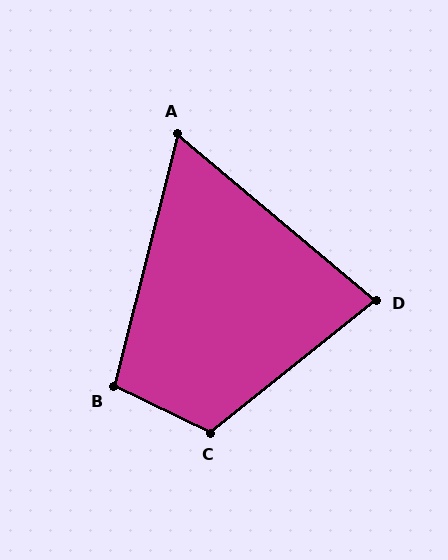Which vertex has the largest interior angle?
C, at approximately 116 degrees.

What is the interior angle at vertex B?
Approximately 101 degrees (obtuse).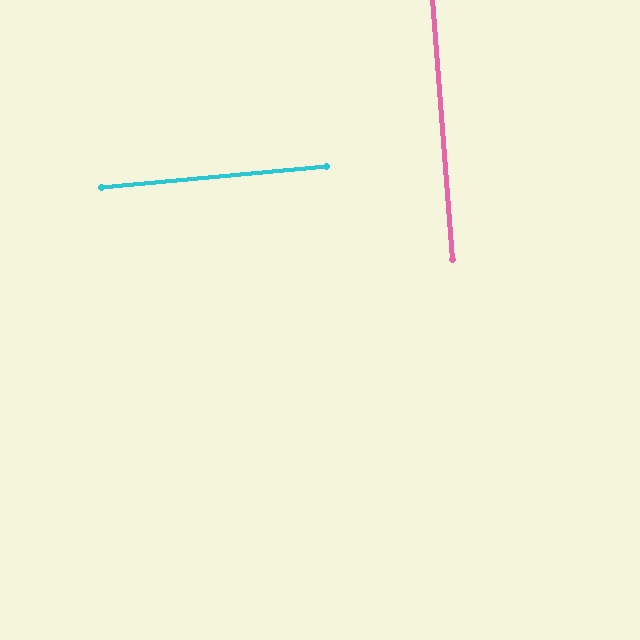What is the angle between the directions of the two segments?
Approximately 89 degrees.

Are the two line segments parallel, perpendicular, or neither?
Perpendicular — they meet at approximately 89°.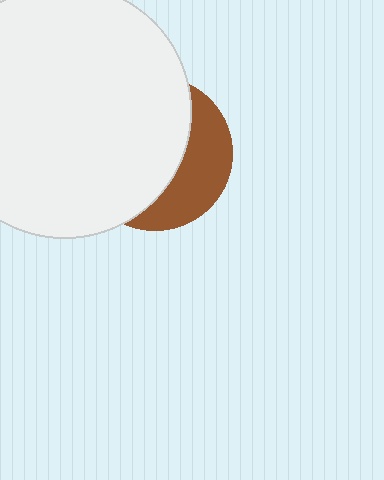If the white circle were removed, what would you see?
You would see the complete brown circle.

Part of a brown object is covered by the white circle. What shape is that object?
It is a circle.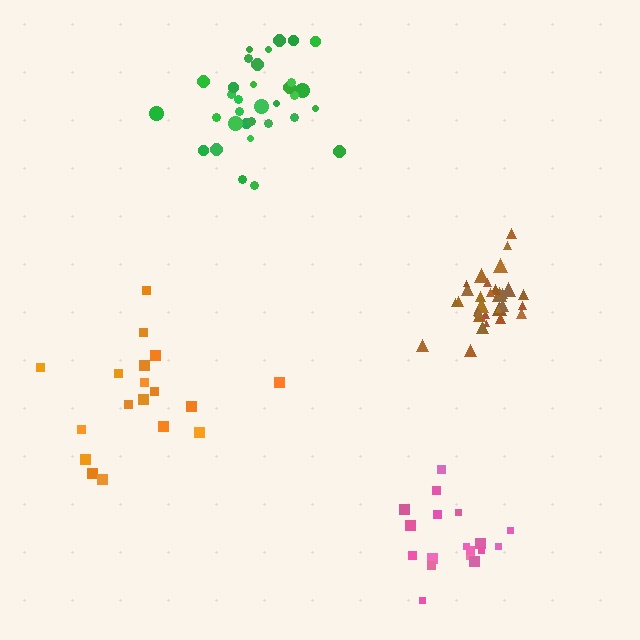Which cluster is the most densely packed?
Brown.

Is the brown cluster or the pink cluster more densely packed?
Brown.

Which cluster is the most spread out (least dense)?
Orange.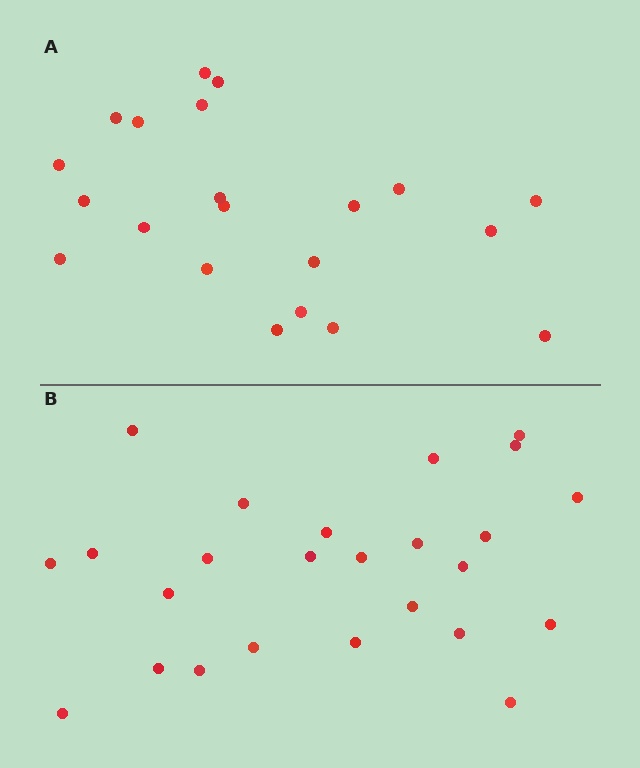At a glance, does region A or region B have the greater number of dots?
Region B (the bottom region) has more dots.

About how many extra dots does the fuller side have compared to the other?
Region B has about 4 more dots than region A.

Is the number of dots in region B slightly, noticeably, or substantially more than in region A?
Region B has only slightly more — the two regions are fairly close. The ratio is roughly 1.2 to 1.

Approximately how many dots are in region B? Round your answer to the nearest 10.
About 20 dots. (The exact count is 25, which rounds to 20.)